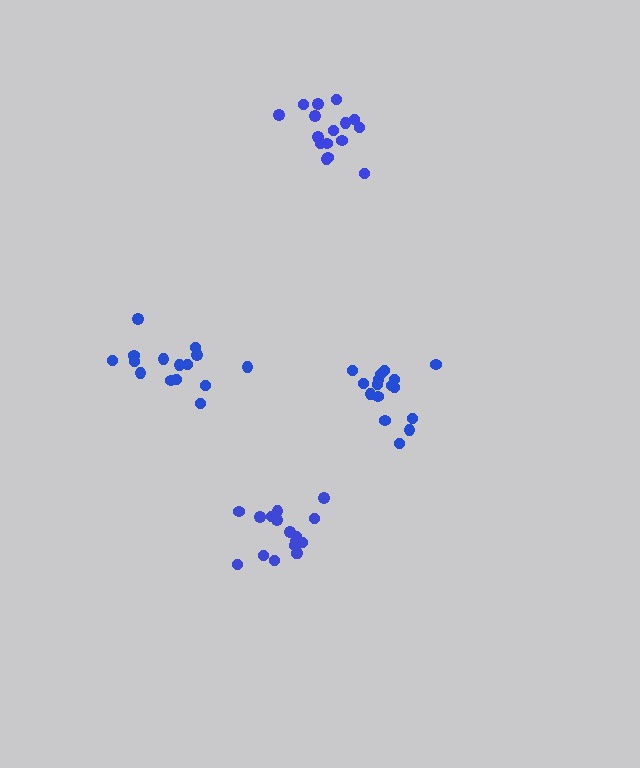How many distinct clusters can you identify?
There are 4 distinct clusters.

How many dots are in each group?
Group 1: 16 dots, Group 2: 16 dots, Group 3: 16 dots, Group 4: 17 dots (65 total).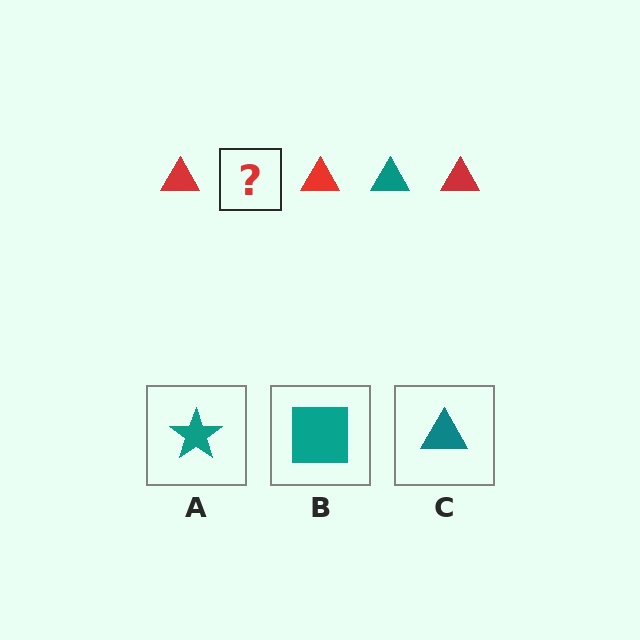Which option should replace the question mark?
Option C.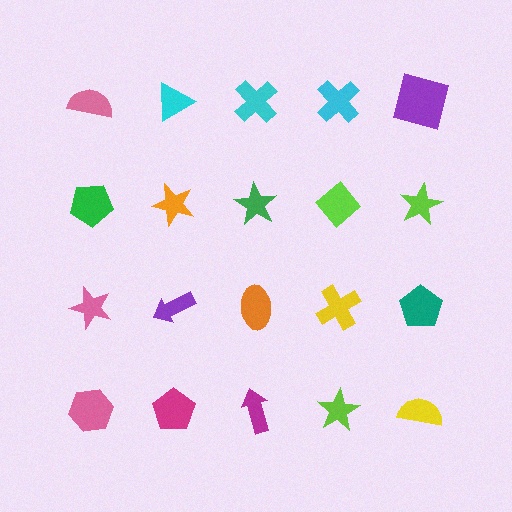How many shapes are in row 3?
5 shapes.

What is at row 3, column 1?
A pink star.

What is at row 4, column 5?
A yellow semicircle.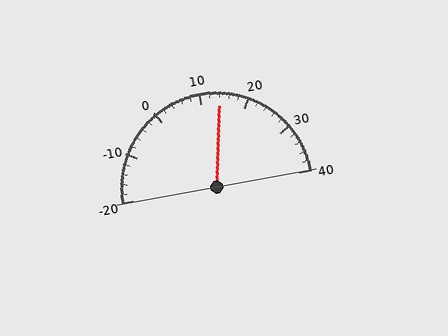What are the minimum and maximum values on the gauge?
The gauge ranges from -20 to 40.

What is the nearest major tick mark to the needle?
The nearest major tick mark is 10.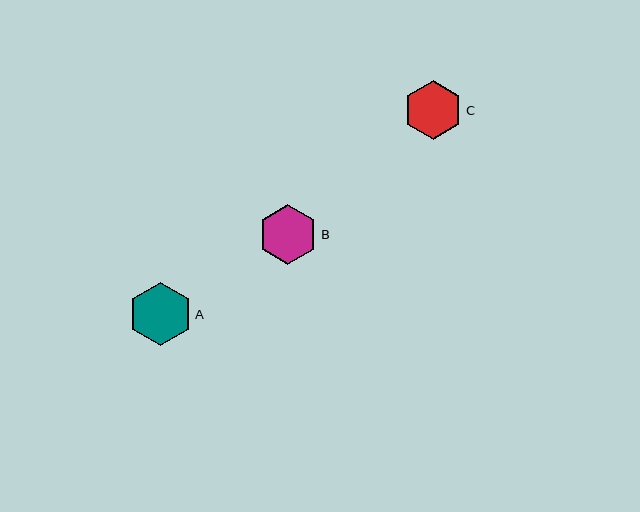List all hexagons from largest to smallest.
From largest to smallest: A, B, C.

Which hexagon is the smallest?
Hexagon C is the smallest with a size of approximately 59 pixels.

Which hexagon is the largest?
Hexagon A is the largest with a size of approximately 64 pixels.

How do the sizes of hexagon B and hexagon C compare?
Hexagon B and hexagon C are approximately the same size.